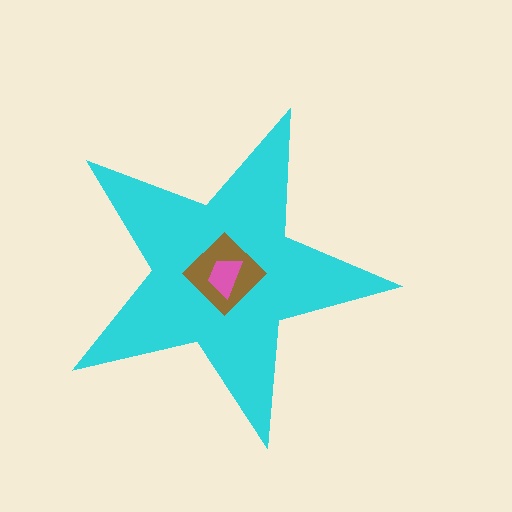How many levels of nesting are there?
3.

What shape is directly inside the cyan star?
The brown diamond.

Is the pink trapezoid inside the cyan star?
Yes.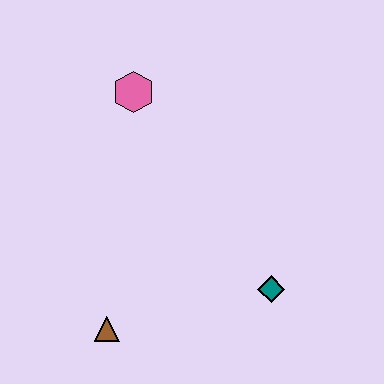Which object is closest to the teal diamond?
The brown triangle is closest to the teal diamond.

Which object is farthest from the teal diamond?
The pink hexagon is farthest from the teal diamond.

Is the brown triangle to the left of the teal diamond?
Yes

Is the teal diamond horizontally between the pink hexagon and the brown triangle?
No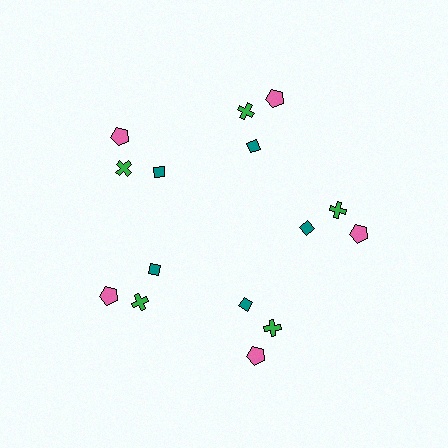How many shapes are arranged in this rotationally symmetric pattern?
There are 15 shapes, arranged in 5 groups of 3.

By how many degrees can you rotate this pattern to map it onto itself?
The pattern maps onto itself every 72 degrees of rotation.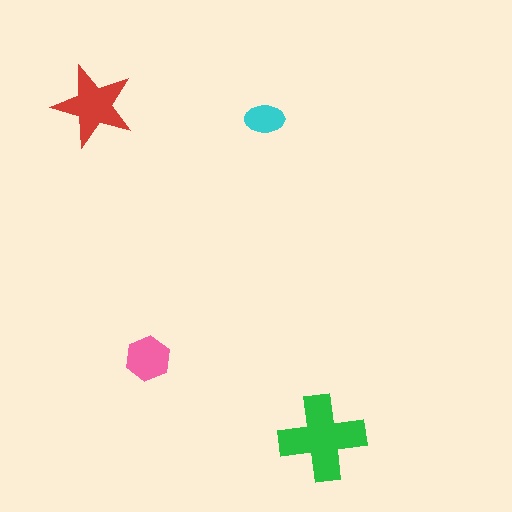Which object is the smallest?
The cyan ellipse.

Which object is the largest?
The green cross.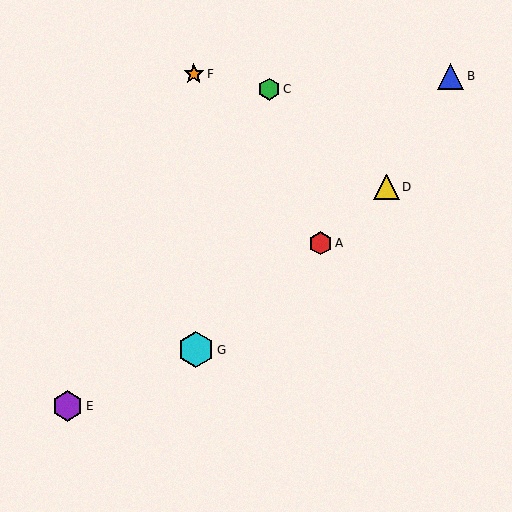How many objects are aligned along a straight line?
3 objects (A, D, G) are aligned along a straight line.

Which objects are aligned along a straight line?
Objects A, D, G are aligned along a straight line.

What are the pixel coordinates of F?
Object F is at (194, 74).